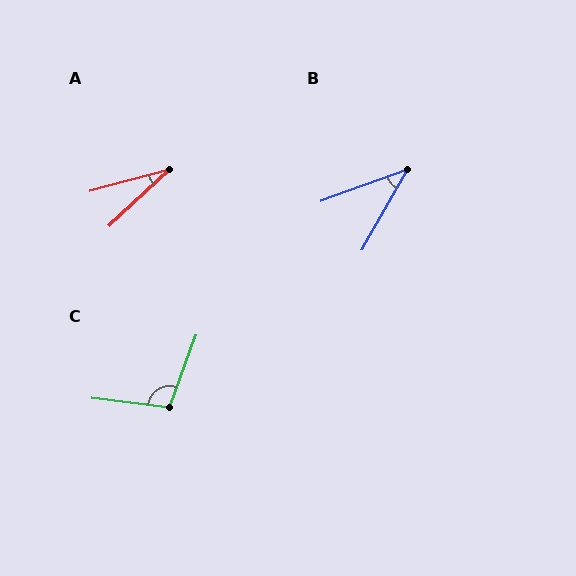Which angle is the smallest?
A, at approximately 28 degrees.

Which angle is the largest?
C, at approximately 103 degrees.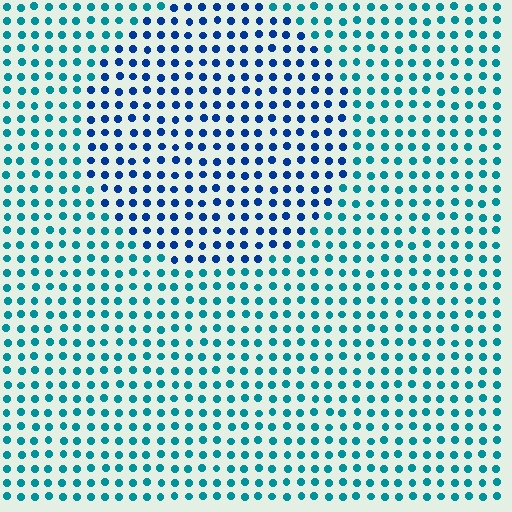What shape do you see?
I see a circle.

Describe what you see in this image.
The image is filled with small teal elements in a uniform arrangement. A circle-shaped region is visible where the elements are tinted to a slightly different hue, forming a subtle color boundary.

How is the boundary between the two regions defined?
The boundary is defined purely by a slight shift in hue (about 36 degrees). Spacing, size, and orientation are identical on both sides.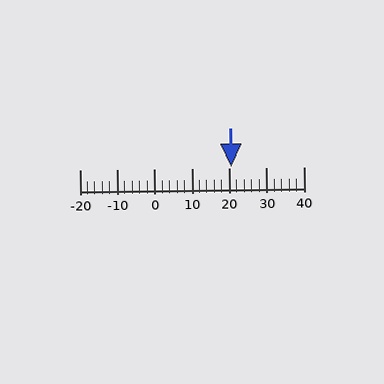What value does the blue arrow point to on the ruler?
The blue arrow points to approximately 21.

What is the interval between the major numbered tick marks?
The major tick marks are spaced 10 units apart.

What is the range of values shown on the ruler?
The ruler shows values from -20 to 40.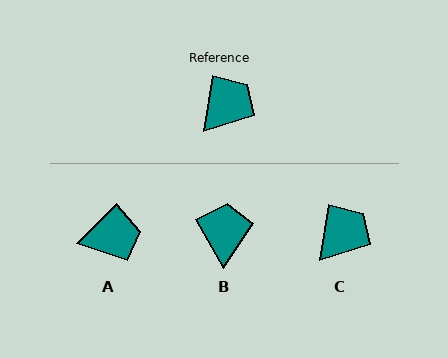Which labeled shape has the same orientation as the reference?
C.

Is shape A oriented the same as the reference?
No, it is off by about 36 degrees.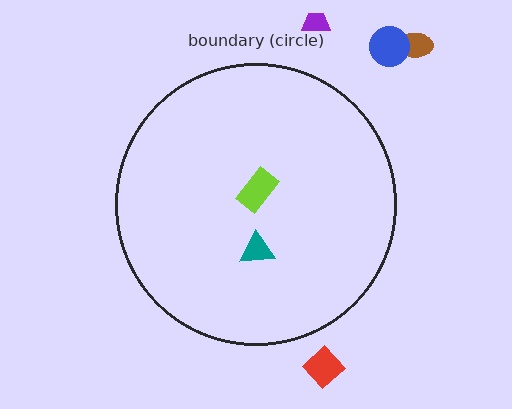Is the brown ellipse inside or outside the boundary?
Outside.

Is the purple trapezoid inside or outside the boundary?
Outside.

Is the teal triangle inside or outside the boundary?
Inside.